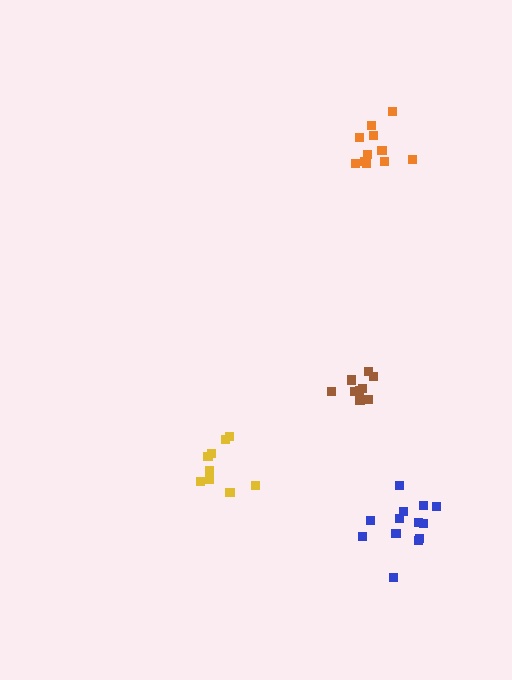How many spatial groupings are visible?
There are 4 spatial groupings.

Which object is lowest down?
The blue cluster is bottommost.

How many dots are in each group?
Group 1: 9 dots, Group 2: 13 dots, Group 3: 9 dots, Group 4: 11 dots (42 total).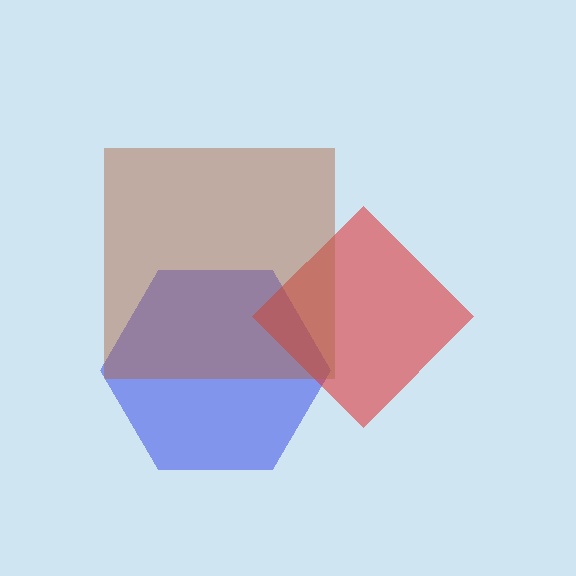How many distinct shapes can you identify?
There are 3 distinct shapes: a blue hexagon, a red diamond, a brown square.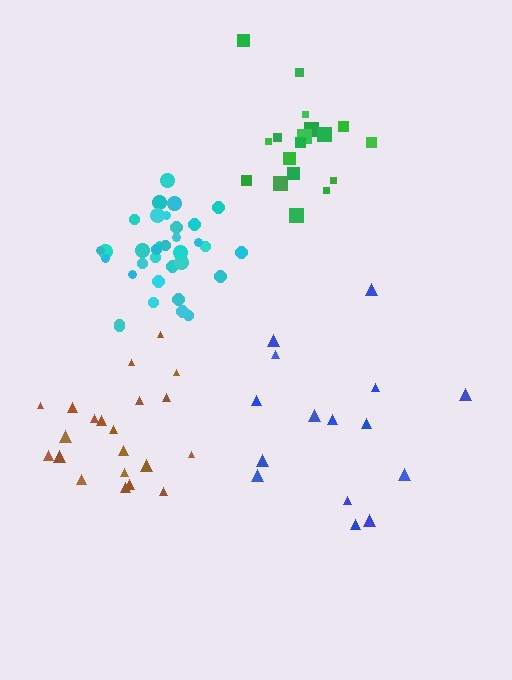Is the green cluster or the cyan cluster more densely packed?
Cyan.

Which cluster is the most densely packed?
Cyan.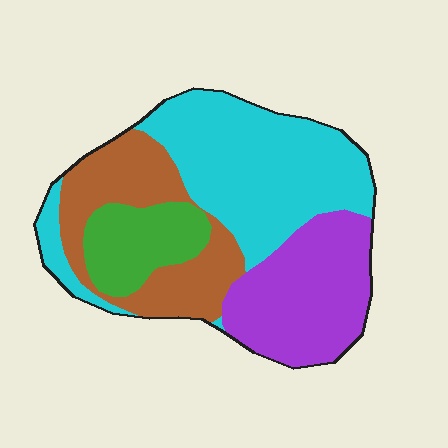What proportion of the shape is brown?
Brown covers roughly 25% of the shape.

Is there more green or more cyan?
Cyan.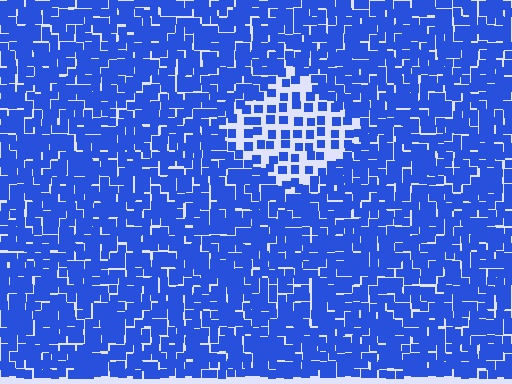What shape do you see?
I see a diamond.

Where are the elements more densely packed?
The elements are more densely packed outside the diamond boundary.